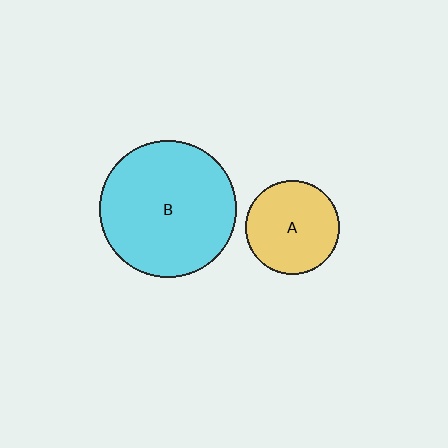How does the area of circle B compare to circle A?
Approximately 2.2 times.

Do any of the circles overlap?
No, none of the circles overlap.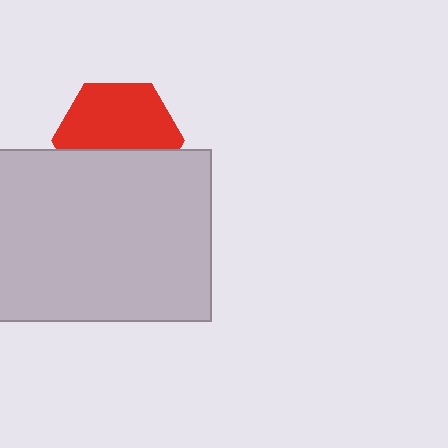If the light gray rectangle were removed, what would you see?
You would see the complete red hexagon.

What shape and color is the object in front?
The object in front is a light gray rectangle.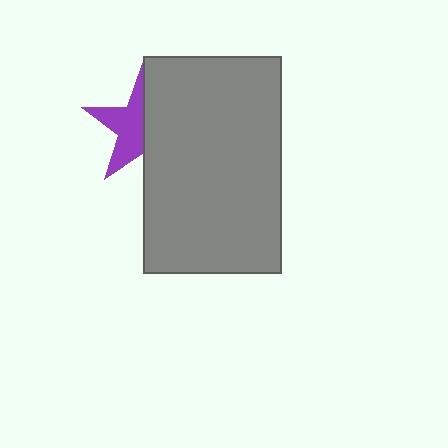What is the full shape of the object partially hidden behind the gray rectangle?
The partially hidden object is a purple star.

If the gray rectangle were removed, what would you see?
You would see the complete purple star.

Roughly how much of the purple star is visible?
About half of it is visible (roughly 51%).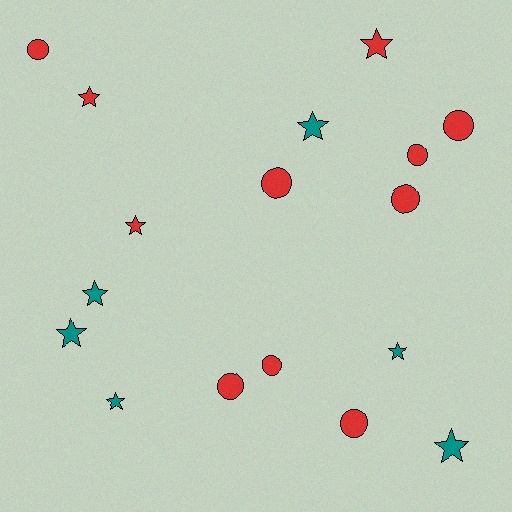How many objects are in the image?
There are 17 objects.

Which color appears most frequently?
Red, with 11 objects.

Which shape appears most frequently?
Star, with 9 objects.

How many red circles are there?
There are 8 red circles.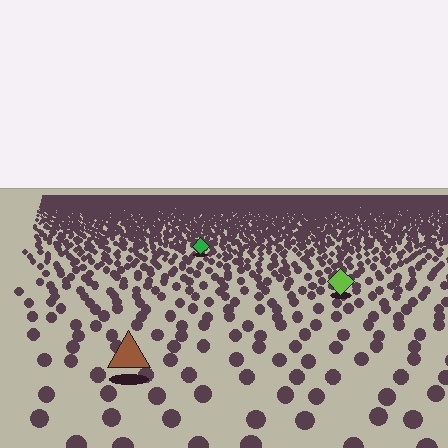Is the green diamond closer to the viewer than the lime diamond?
No. The lime diamond is closer — you can tell from the texture gradient: the ground texture is coarser near it.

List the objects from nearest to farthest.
From nearest to farthest: the brown triangle, the lime diamond, the green diamond.